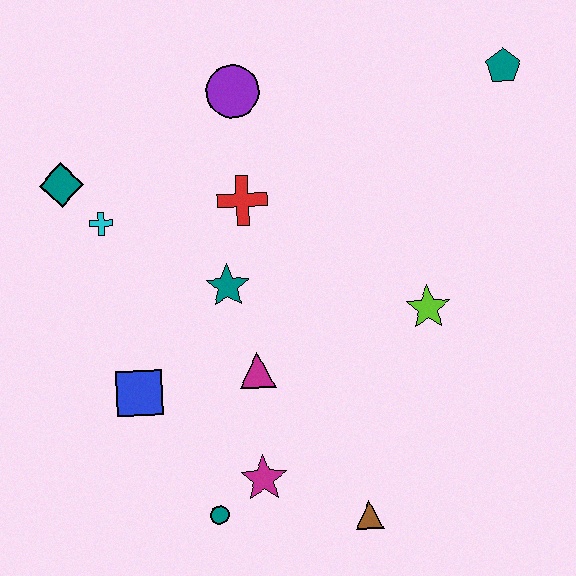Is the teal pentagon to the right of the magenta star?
Yes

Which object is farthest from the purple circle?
The brown triangle is farthest from the purple circle.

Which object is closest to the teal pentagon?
The lime star is closest to the teal pentagon.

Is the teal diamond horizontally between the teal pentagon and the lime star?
No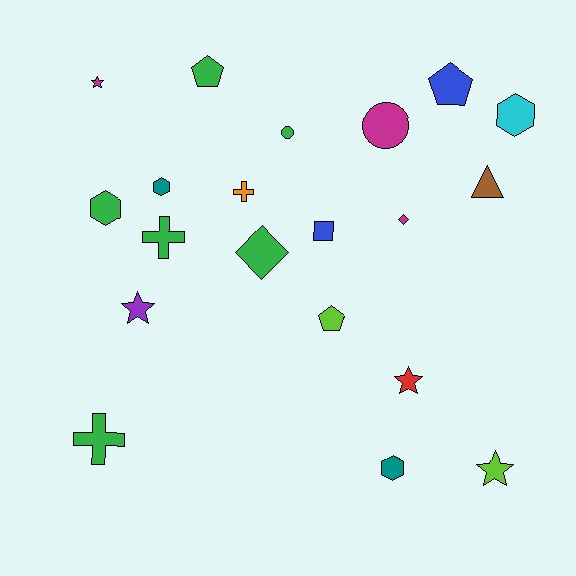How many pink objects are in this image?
There are no pink objects.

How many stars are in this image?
There are 4 stars.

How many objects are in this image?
There are 20 objects.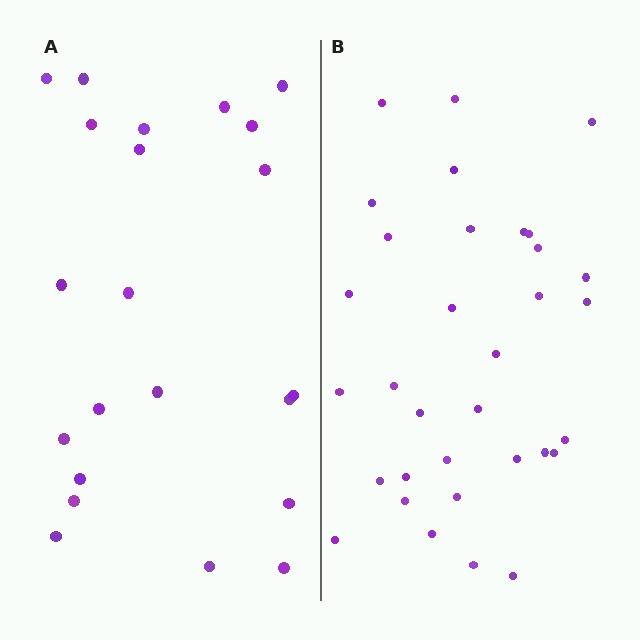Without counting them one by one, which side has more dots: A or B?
Region B (the right region) has more dots.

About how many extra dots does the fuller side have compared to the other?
Region B has roughly 12 or so more dots than region A.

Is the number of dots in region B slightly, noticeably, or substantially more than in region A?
Region B has substantially more. The ratio is roughly 1.5 to 1.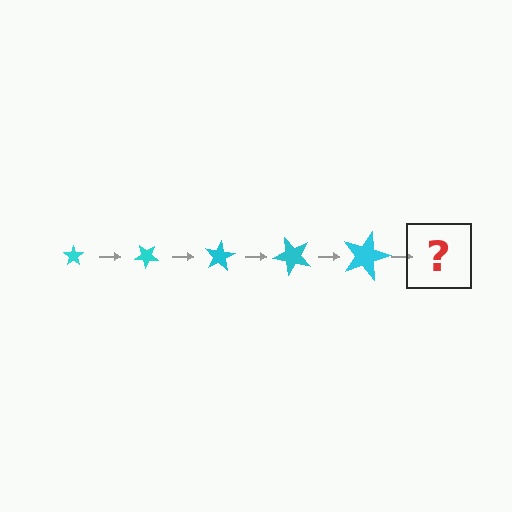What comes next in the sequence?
The next element should be a star, larger than the previous one and rotated 200 degrees from the start.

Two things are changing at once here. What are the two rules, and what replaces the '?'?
The two rules are that the star grows larger each step and it rotates 40 degrees each step. The '?' should be a star, larger than the previous one and rotated 200 degrees from the start.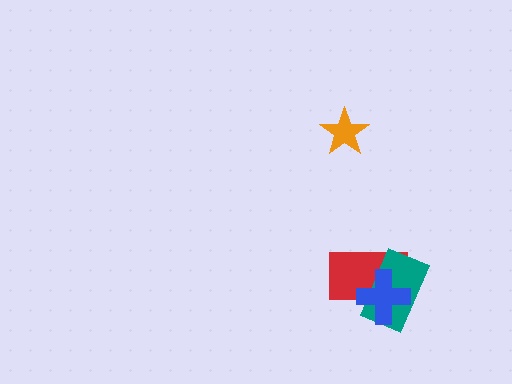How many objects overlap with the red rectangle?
2 objects overlap with the red rectangle.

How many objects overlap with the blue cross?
2 objects overlap with the blue cross.